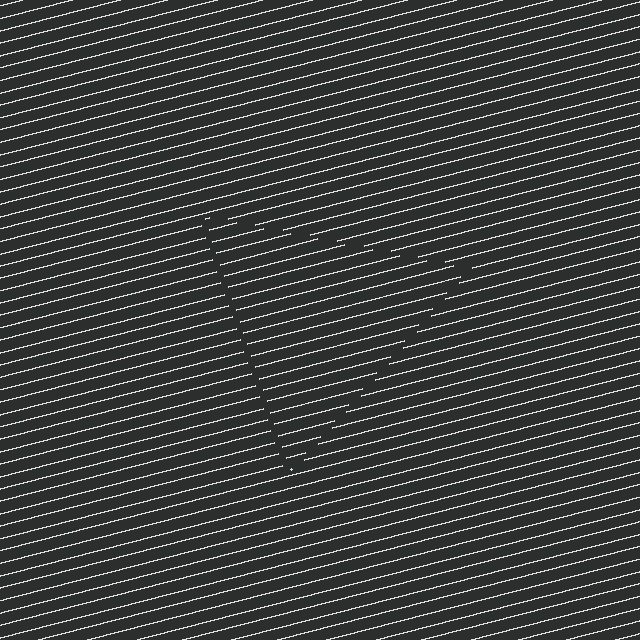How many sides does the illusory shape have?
3 sides — the line-ends trace a triangle.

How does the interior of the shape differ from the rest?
The interior of the shape contains the same grating, shifted by half a period — the contour is defined by the phase discontinuity where line-ends from the inner and outer gratings abut.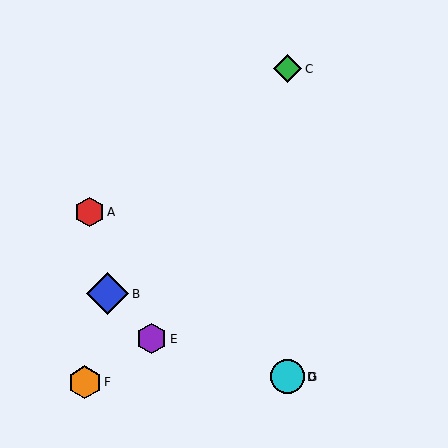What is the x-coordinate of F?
Object F is at x≈85.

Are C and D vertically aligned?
Yes, both are at x≈288.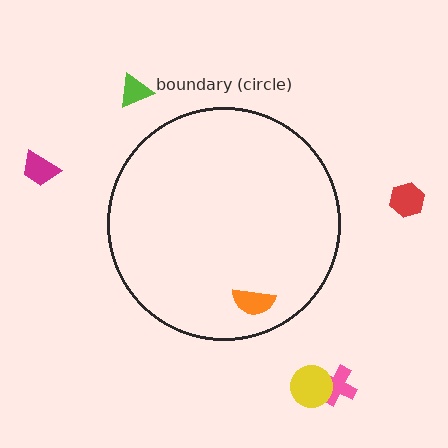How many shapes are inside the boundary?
1 inside, 5 outside.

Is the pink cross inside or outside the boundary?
Outside.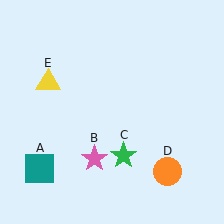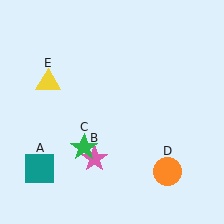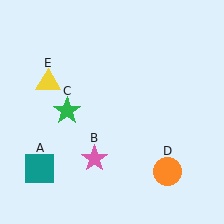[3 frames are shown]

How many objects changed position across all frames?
1 object changed position: green star (object C).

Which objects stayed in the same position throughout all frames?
Teal square (object A) and pink star (object B) and orange circle (object D) and yellow triangle (object E) remained stationary.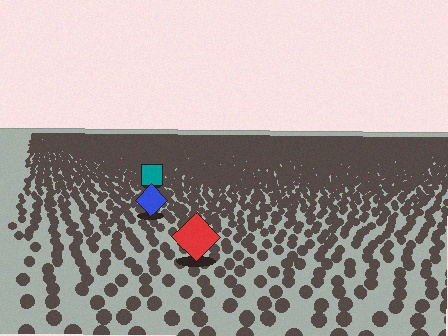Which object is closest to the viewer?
The red diamond is closest. The texture marks near it are larger and more spread out.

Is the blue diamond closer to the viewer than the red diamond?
No. The red diamond is closer — you can tell from the texture gradient: the ground texture is coarser near it.